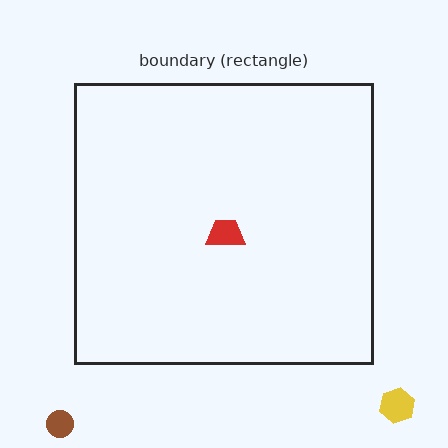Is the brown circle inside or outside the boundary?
Outside.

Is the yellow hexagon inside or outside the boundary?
Outside.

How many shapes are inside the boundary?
1 inside, 2 outside.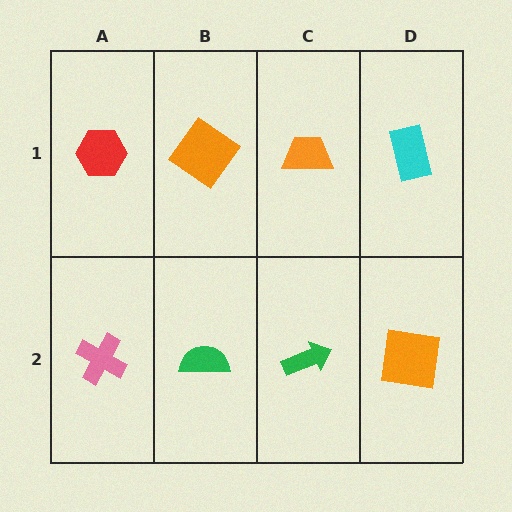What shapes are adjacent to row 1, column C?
A green arrow (row 2, column C), an orange diamond (row 1, column B), a cyan rectangle (row 1, column D).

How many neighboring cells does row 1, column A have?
2.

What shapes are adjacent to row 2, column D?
A cyan rectangle (row 1, column D), a green arrow (row 2, column C).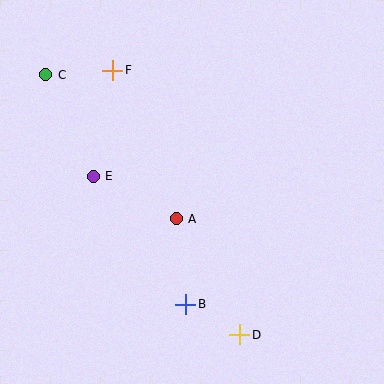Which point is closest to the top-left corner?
Point C is closest to the top-left corner.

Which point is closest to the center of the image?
Point A at (176, 219) is closest to the center.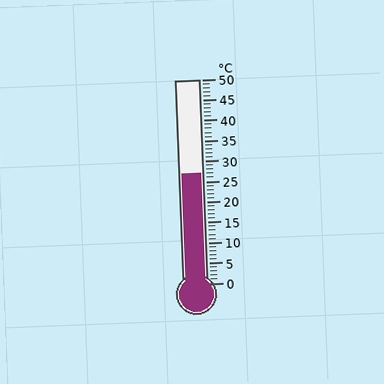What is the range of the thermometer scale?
The thermometer scale ranges from 0°C to 50°C.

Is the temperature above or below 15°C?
The temperature is above 15°C.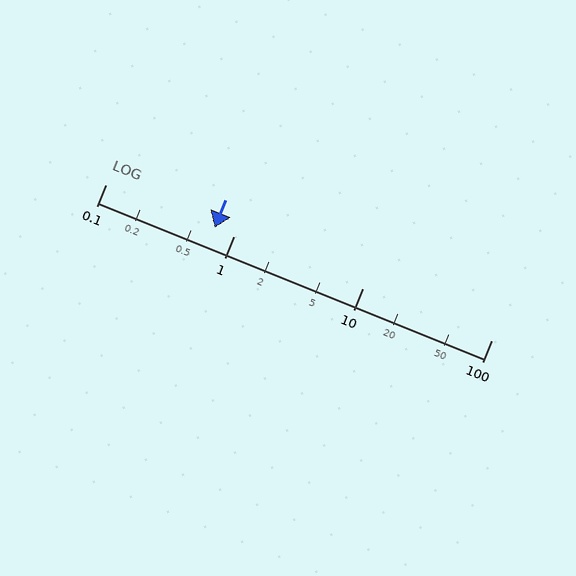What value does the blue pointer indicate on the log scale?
The pointer indicates approximately 0.7.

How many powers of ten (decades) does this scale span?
The scale spans 3 decades, from 0.1 to 100.